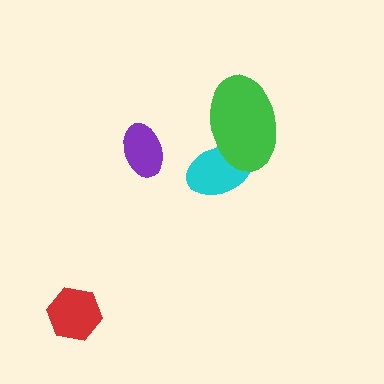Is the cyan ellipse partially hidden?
Yes, it is partially covered by another shape.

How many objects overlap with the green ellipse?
1 object overlaps with the green ellipse.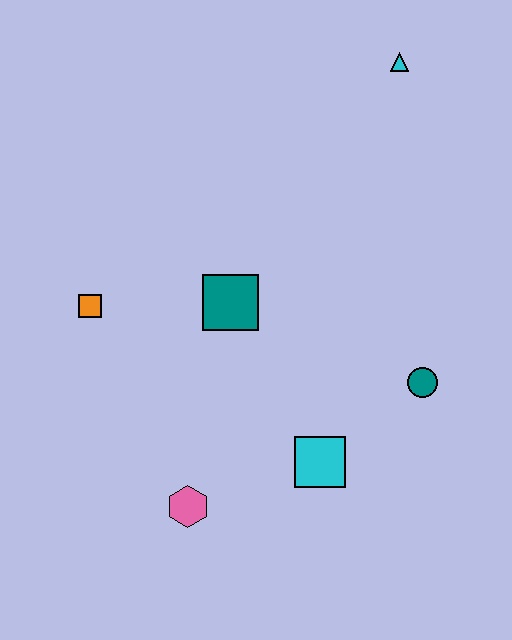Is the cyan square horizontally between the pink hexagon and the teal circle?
Yes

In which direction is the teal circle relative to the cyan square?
The teal circle is to the right of the cyan square.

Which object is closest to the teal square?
The orange square is closest to the teal square.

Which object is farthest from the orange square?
The cyan triangle is farthest from the orange square.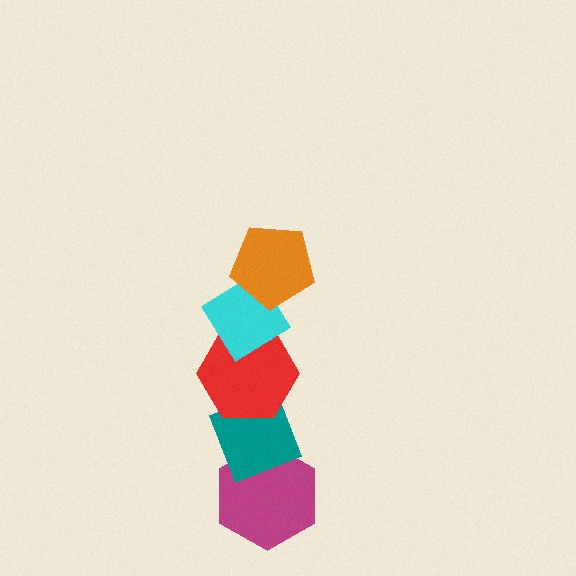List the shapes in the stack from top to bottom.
From top to bottom: the orange pentagon, the cyan diamond, the red hexagon, the teal diamond, the magenta hexagon.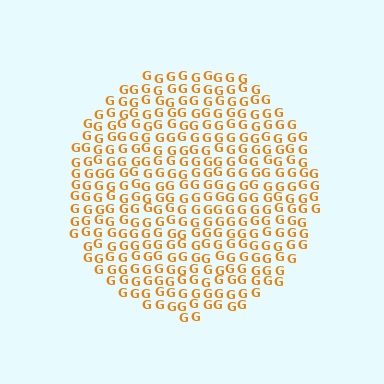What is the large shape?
The large shape is a circle.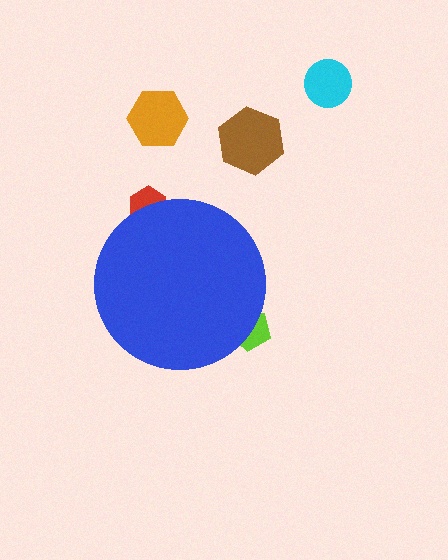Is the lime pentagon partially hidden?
Yes, the lime pentagon is partially hidden behind the blue circle.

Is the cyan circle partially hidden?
No, the cyan circle is fully visible.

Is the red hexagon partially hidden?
Yes, the red hexagon is partially hidden behind the blue circle.